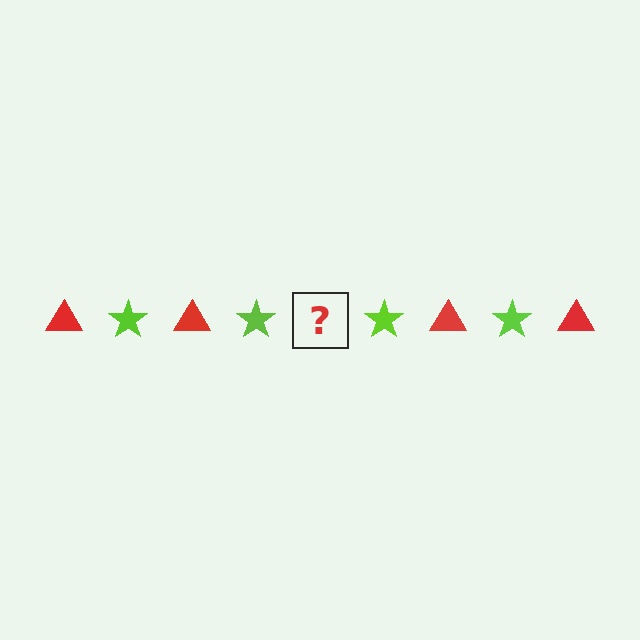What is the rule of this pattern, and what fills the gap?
The rule is that the pattern alternates between red triangle and lime star. The gap should be filled with a red triangle.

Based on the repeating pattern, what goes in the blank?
The blank should be a red triangle.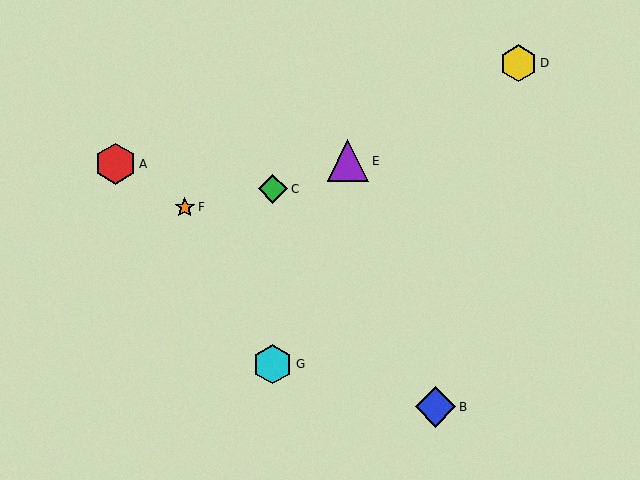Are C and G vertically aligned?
Yes, both are at x≈273.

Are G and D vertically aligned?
No, G is at x≈273 and D is at x≈519.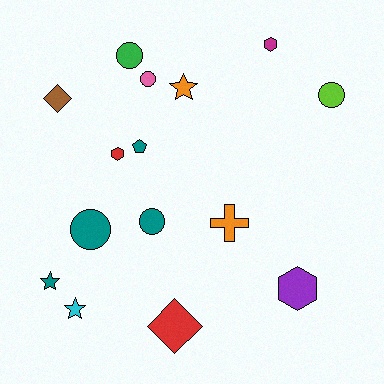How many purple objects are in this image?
There is 1 purple object.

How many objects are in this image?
There are 15 objects.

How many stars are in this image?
There are 3 stars.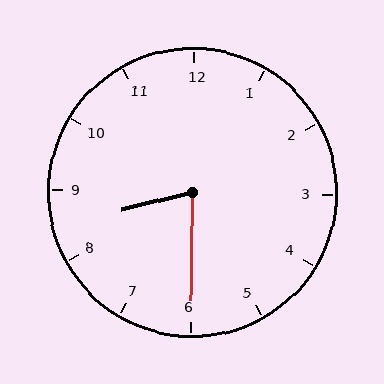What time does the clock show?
8:30.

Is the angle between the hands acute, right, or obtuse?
It is acute.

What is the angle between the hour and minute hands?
Approximately 75 degrees.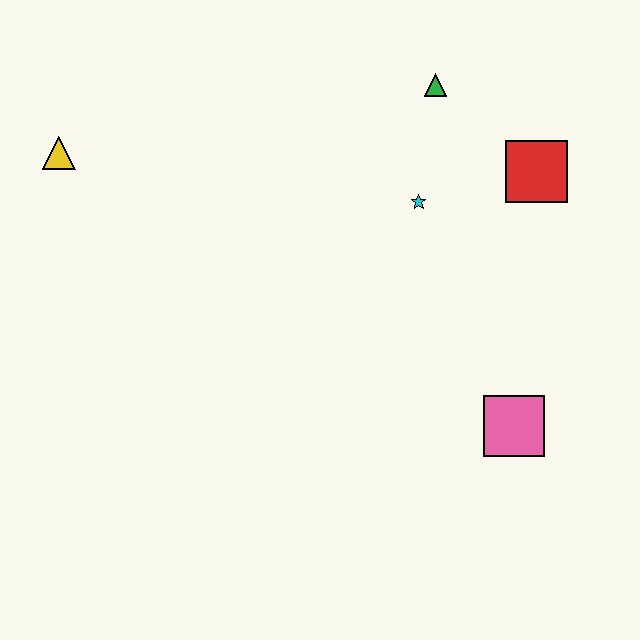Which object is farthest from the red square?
The yellow triangle is farthest from the red square.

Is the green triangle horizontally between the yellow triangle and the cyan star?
No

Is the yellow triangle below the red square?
No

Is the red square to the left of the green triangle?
No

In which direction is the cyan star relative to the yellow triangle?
The cyan star is to the right of the yellow triangle.